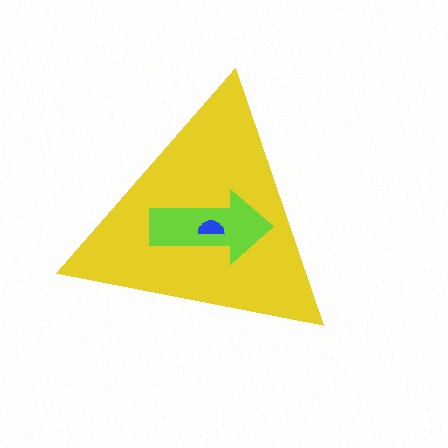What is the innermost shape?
The blue semicircle.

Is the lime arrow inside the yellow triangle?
Yes.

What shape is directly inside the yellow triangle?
The lime arrow.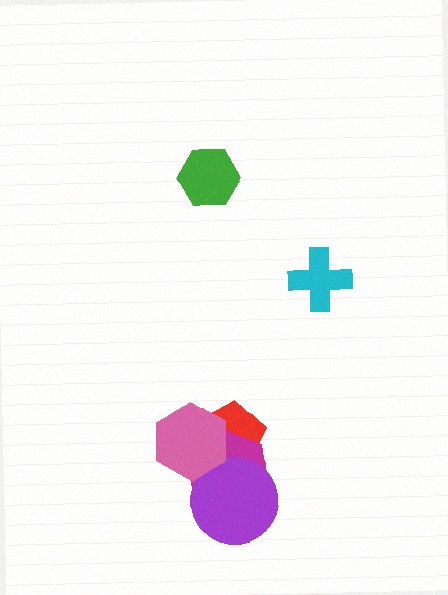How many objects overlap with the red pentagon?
3 objects overlap with the red pentagon.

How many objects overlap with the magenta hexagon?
3 objects overlap with the magenta hexagon.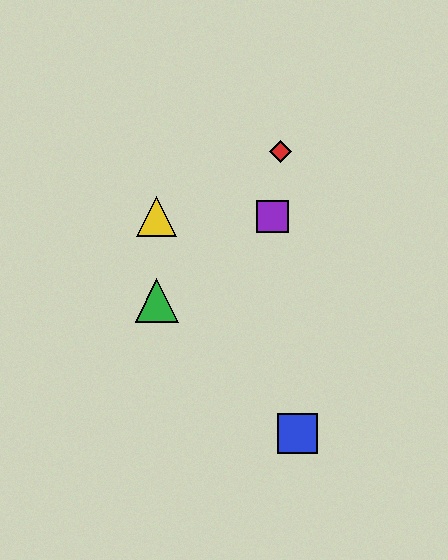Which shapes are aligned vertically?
The green triangle, the yellow triangle are aligned vertically.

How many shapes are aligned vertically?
2 shapes (the green triangle, the yellow triangle) are aligned vertically.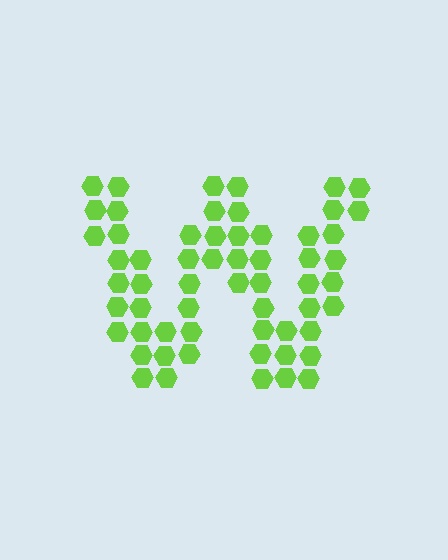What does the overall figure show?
The overall figure shows the letter W.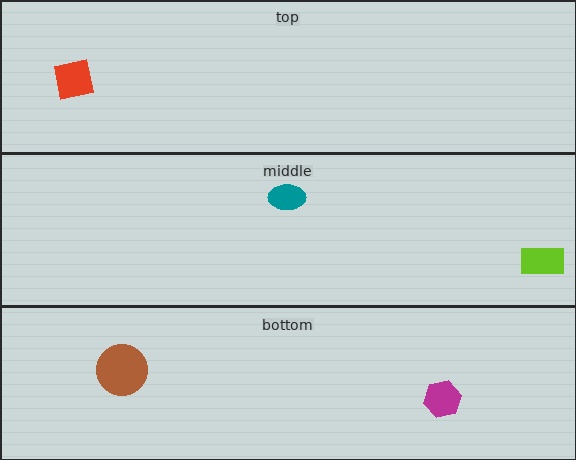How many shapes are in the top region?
1.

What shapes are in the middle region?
The teal ellipse, the lime rectangle.